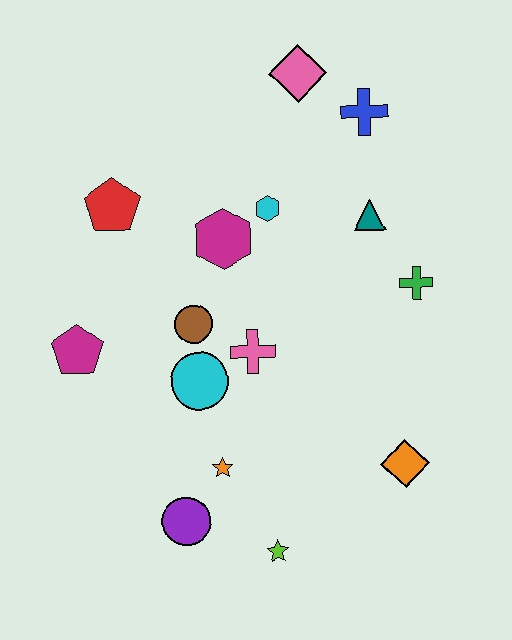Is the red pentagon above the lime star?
Yes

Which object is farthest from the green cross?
The magenta pentagon is farthest from the green cross.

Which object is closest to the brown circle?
The cyan circle is closest to the brown circle.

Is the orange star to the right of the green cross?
No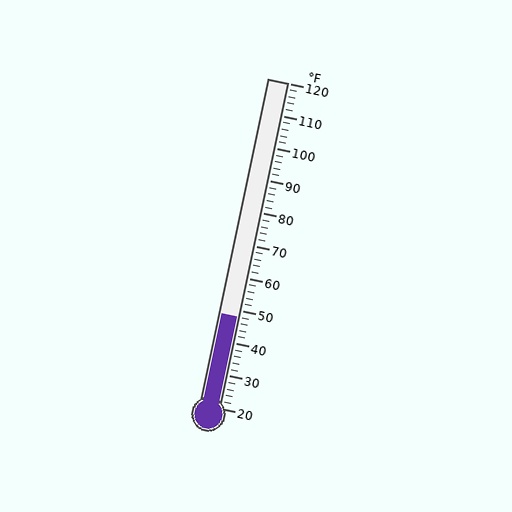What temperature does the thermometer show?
The thermometer shows approximately 48°F.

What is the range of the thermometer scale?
The thermometer scale ranges from 20°F to 120°F.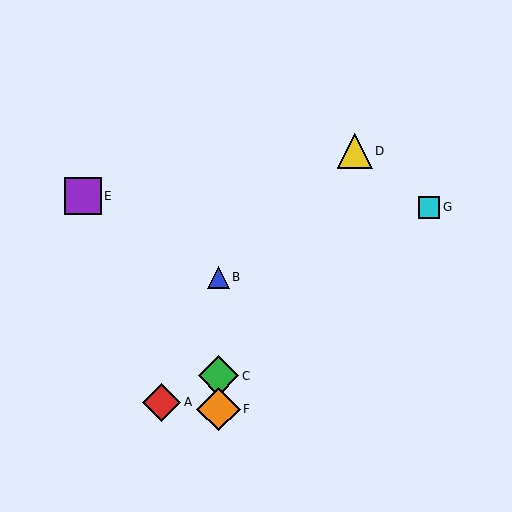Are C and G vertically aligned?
No, C is at x≈218 and G is at x≈429.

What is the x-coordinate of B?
Object B is at x≈218.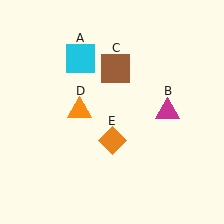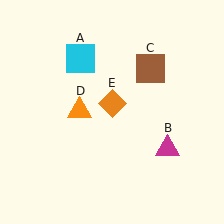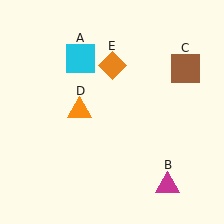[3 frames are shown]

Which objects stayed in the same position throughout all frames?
Cyan square (object A) and orange triangle (object D) remained stationary.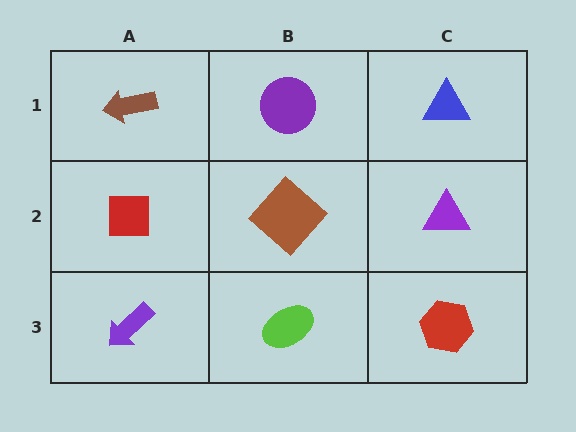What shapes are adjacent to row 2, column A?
A brown arrow (row 1, column A), a purple arrow (row 3, column A), a brown diamond (row 2, column B).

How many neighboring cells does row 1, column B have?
3.